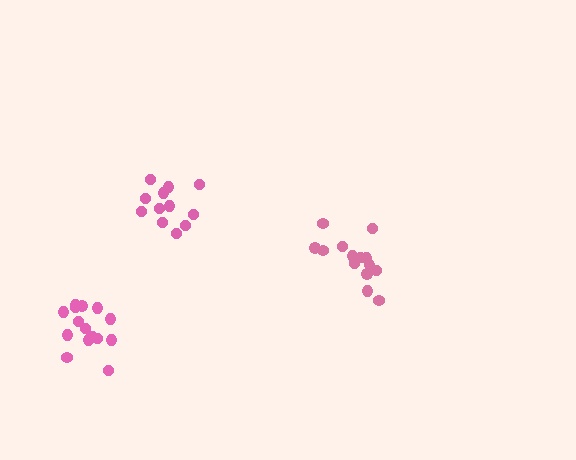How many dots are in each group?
Group 1: 12 dots, Group 2: 15 dots, Group 3: 14 dots (41 total).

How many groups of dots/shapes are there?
There are 3 groups.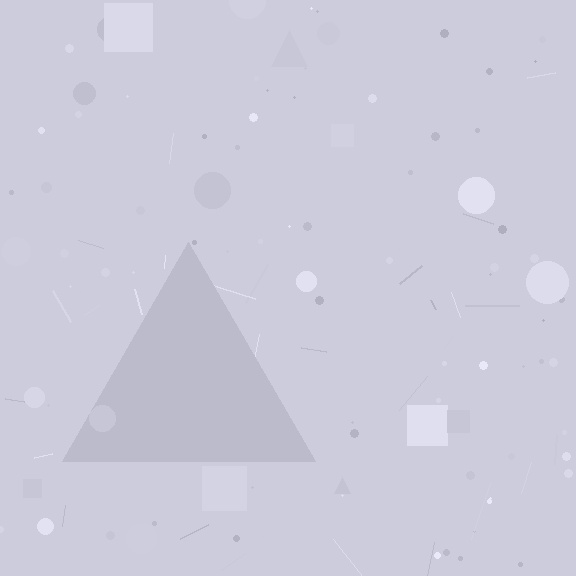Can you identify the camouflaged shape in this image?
The camouflaged shape is a triangle.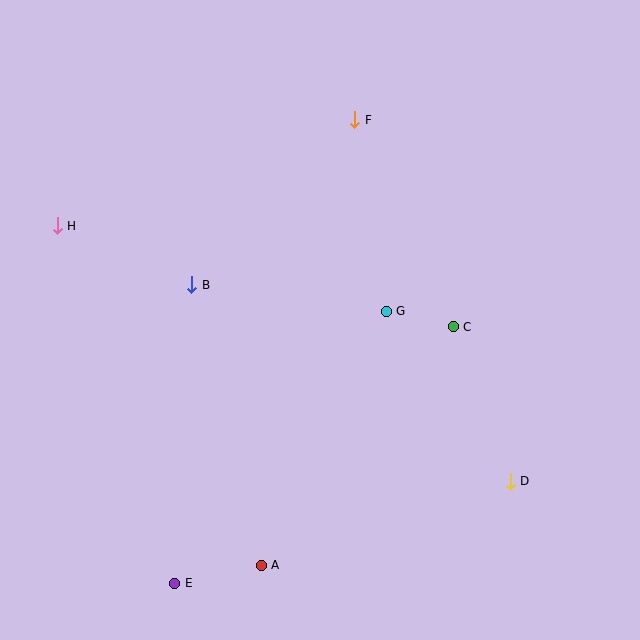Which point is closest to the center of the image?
Point G at (386, 311) is closest to the center.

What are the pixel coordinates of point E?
Point E is at (175, 583).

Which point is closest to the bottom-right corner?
Point D is closest to the bottom-right corner.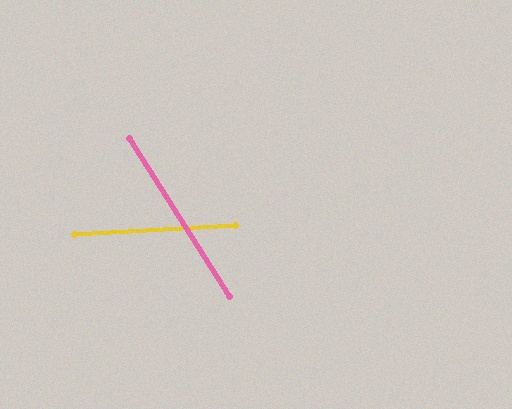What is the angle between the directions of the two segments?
Approximately 61 degrees.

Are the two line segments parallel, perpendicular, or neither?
Neither parallel nor perpendicular — they differ by about 61°.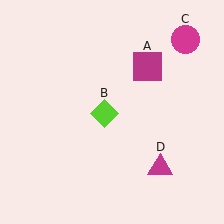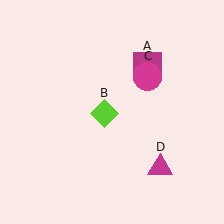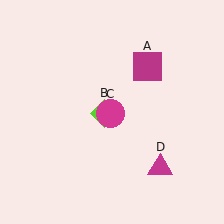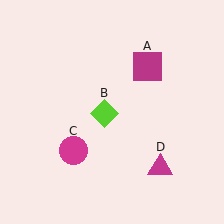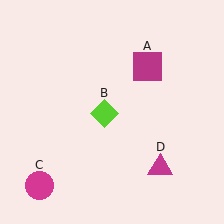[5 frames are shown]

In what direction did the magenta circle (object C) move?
The magenta circle (object C) moved down and to the left.